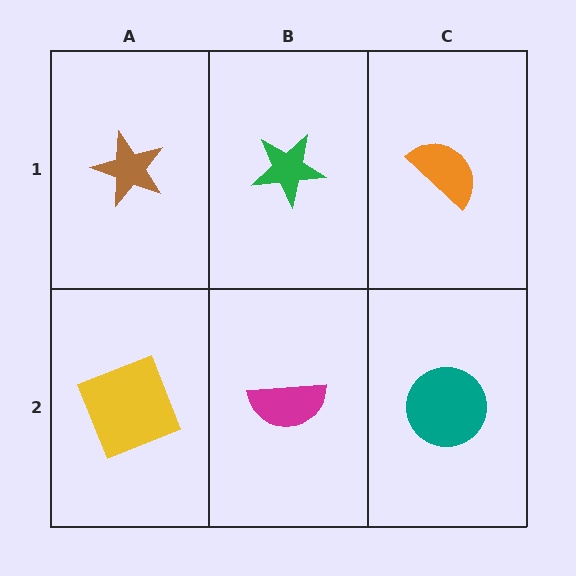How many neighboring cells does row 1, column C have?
2.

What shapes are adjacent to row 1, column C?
A teal circle (row 2, column C), a green star (row 1, column B).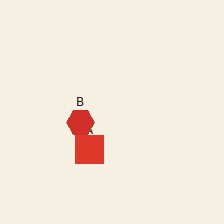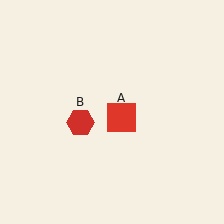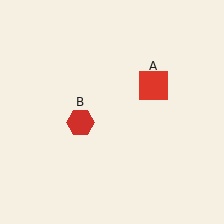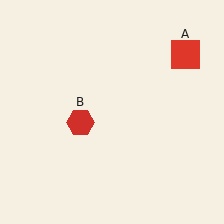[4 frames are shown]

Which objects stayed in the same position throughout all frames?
Red hexagon (object B) remained stationary.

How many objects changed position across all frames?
1 object changed position: red square (object A).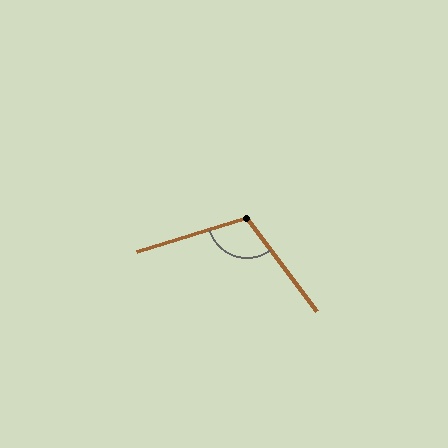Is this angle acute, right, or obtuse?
It is obtuse.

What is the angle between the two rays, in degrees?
Approximately 110 degrees.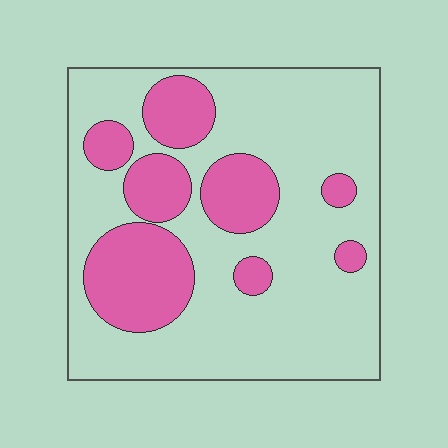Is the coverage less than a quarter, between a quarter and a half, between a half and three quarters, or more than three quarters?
Between a quarter and a half.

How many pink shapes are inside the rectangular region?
8.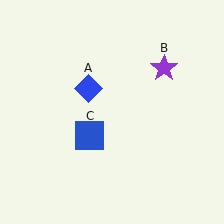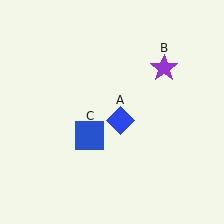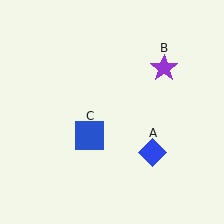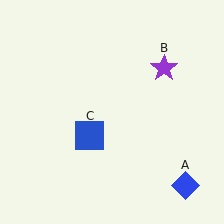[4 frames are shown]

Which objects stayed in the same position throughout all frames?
Purple star (object B) and blue square (object C) remained stationary.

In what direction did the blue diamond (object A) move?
The blue diamond (object A) moved down and to the right.